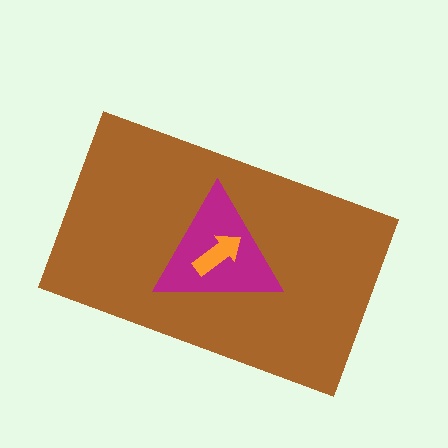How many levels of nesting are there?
3.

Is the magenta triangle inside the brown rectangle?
Yes.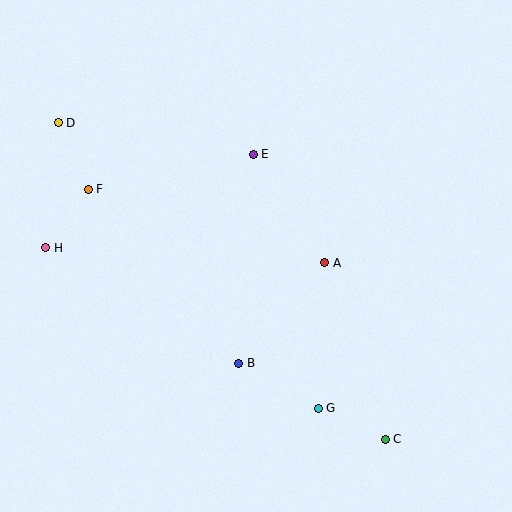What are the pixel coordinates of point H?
Point H is at (46, 248).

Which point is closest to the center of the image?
Point A at (325, 263) is closest to the center.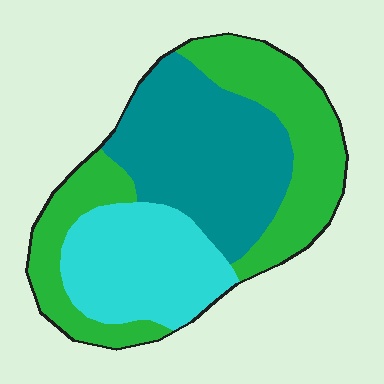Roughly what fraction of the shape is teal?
Teal covers around 35% of the shape.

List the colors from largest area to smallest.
From largest to smallest: green, teal, cyan.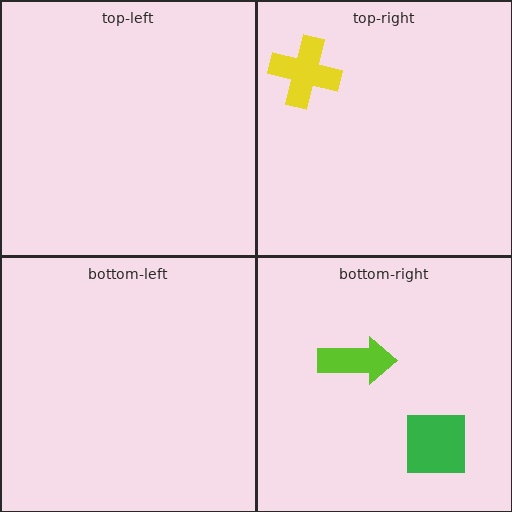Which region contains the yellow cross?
The top-right region.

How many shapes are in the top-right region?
1.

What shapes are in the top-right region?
The yellow cross.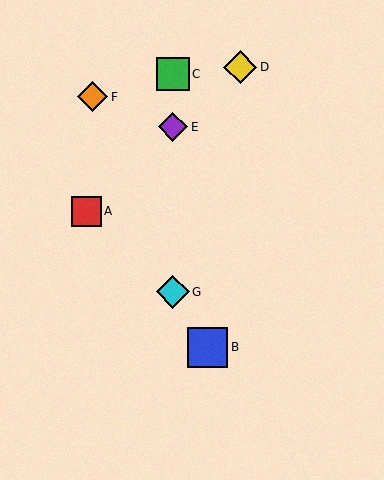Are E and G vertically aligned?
Yes, both are at x≈173.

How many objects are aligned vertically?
3 objects (C, E, G) are aligned vertically.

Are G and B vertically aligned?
No, G is at x≈173 and B is at x≈208.